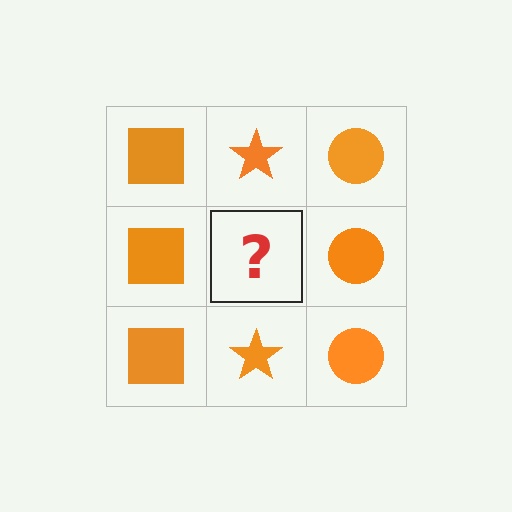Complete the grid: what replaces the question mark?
The question mark should be replaced with an orange star.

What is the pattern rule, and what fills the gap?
The rule is that each column has a consistent shape. The gap should be filled with an orange star.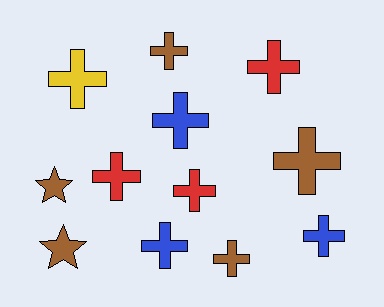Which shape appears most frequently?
Cross, with 10 objects.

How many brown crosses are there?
There are 3 brown crosses.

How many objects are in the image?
There are 12 objects.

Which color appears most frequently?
Brown, with 5 objects.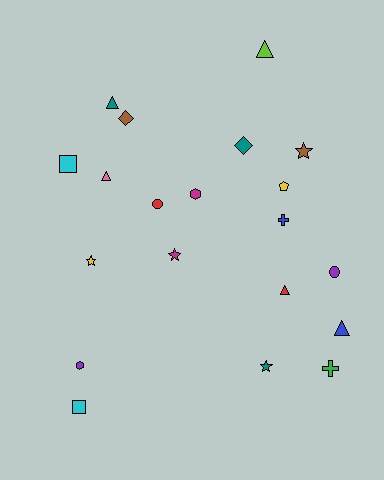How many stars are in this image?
There are 4 stars.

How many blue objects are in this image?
There are 2 blue objects.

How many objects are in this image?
There are 20 objects.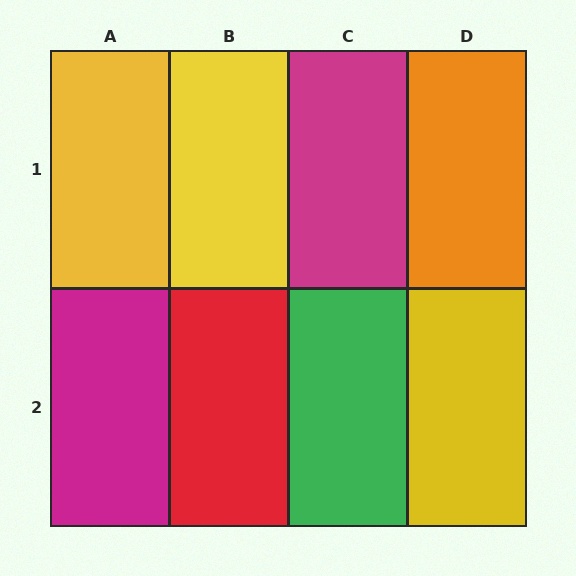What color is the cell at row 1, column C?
Magenta.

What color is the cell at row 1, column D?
Orange.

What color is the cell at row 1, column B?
Yellow.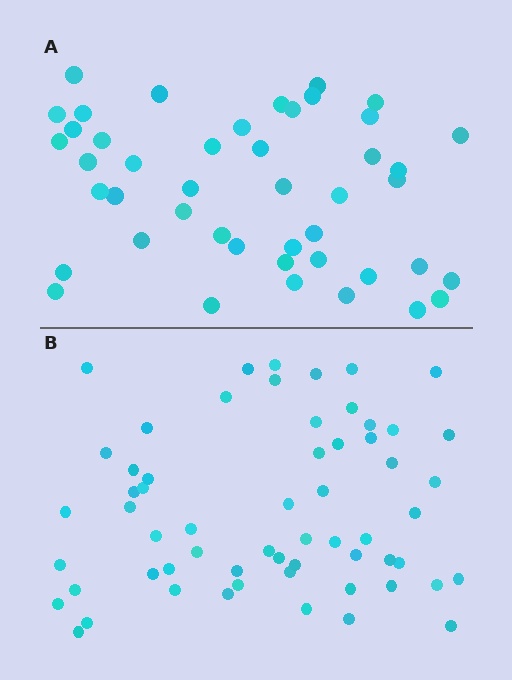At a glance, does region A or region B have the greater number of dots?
Region B (the bottom region) has more dots.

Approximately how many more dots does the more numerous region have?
Region B has approximately 15 more dots than region A.